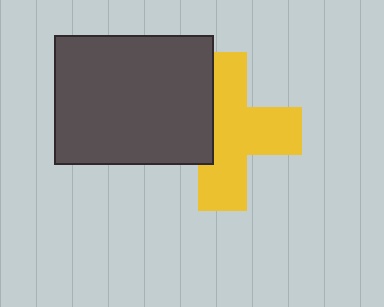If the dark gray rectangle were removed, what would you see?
You would see the complete yellow cross.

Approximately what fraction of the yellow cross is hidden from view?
Roughly 33% of the yellow cross is hidden behind the dark gray rectangle.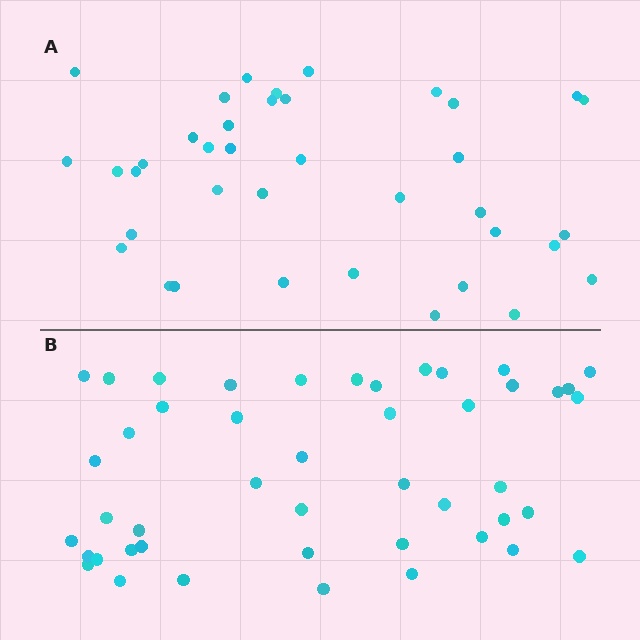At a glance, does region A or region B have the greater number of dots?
Region B (the bottom region) has more dots.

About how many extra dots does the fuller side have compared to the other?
Region B has roughly 8 or so more dots than region A.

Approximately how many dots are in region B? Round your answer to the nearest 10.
About 50 dots. (The exact count is 46, which rounds to 50.)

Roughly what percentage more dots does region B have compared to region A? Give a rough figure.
About 20% more.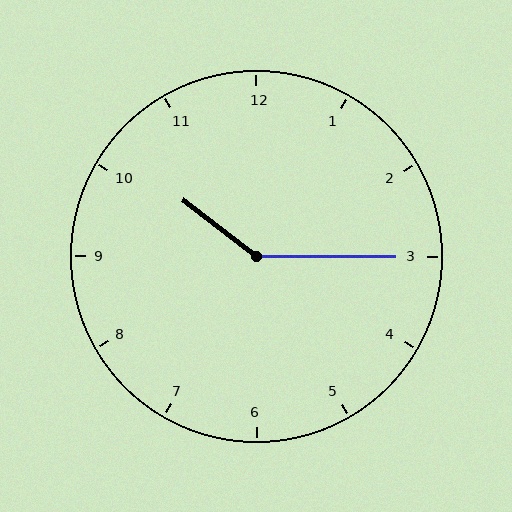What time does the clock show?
10:15.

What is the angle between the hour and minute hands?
Approximately 142 degrees.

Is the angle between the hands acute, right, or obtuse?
It is obtuse.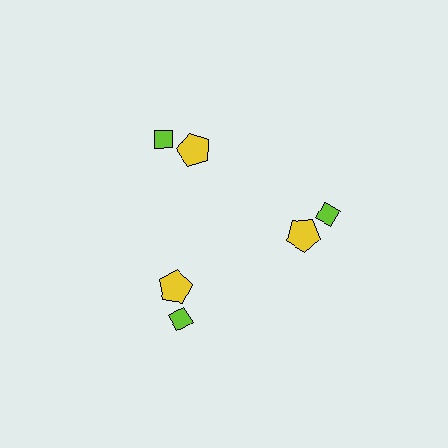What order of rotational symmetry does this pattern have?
This pattern has 3-fold rotational symmetry.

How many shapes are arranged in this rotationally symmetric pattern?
There are 6 shapes, arranged in 3 groups of 2.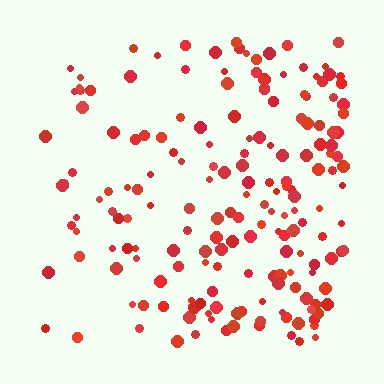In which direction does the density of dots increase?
From left to right, with the right side densest.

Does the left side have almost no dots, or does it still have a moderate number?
Still a moderate number, just noticeably fewer than the right.